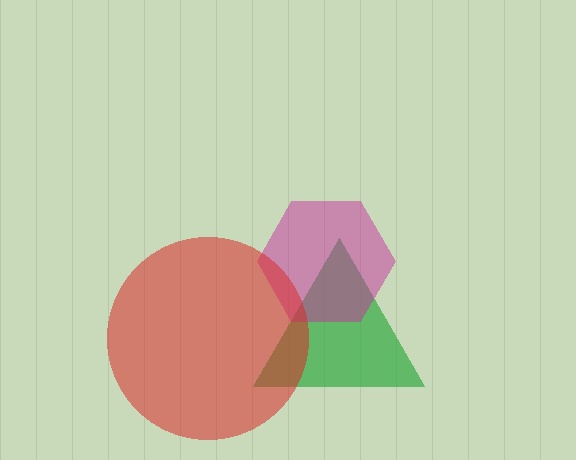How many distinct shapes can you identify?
There are 3 distinct shapes: a green triangle, a magenta hexagon, a red circle.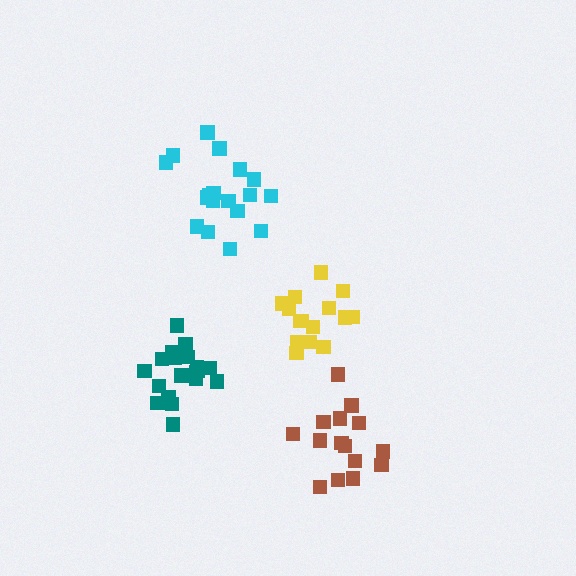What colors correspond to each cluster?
The clusters are colored: yellow, teal, brown, cyan.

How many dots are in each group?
Group 1: 15 dots, Group 2: 19 dots, Group 3: 15 dots, Group 4: 18 dots (67 total).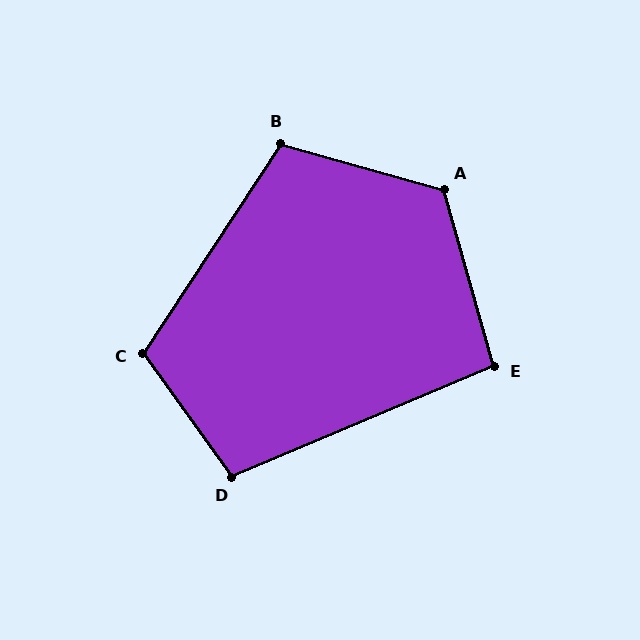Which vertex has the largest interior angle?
A, at approximately 121 degrees.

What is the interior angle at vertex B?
Approximately 108 degrees (obtuse).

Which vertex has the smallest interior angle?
E, at approximately 97 degrees.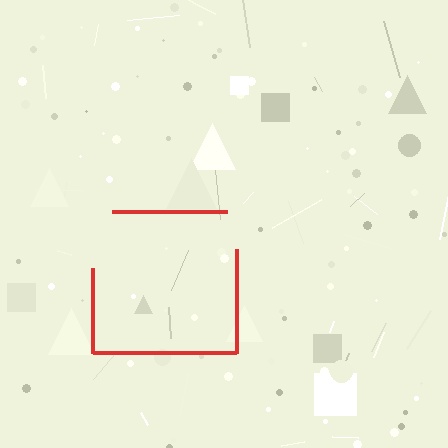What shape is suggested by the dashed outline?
The dashed outline suggests a square.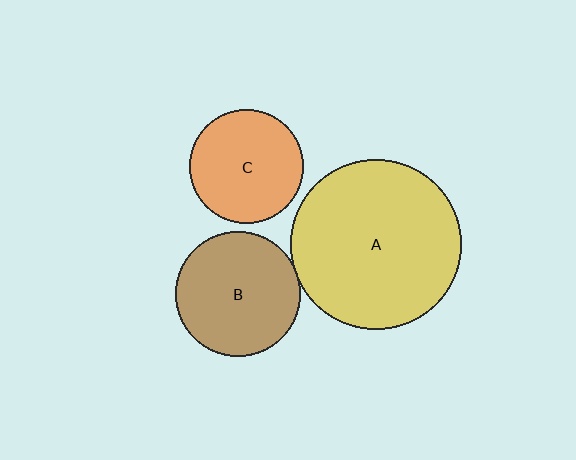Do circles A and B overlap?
Yes.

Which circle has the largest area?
Circle A (yellow).